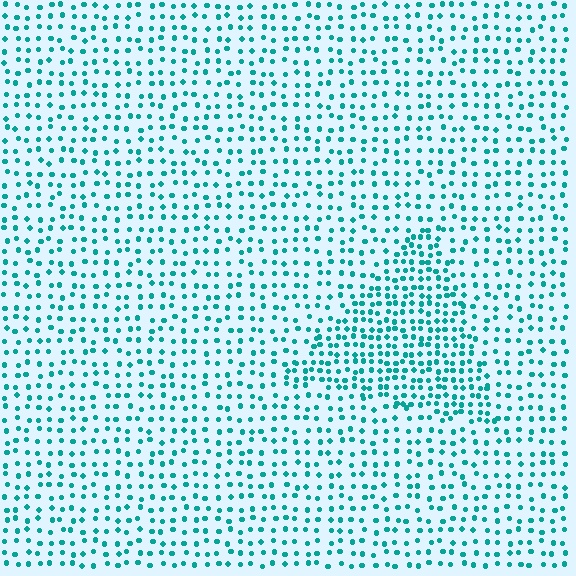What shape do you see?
I see a triangle.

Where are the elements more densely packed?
The elements are more densely packed inside the triangle boundary.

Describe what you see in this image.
The image contains small teal elements arranged at two different densities. A triangle-shaped region is visible where the elements are more densely packed than the surrounding area.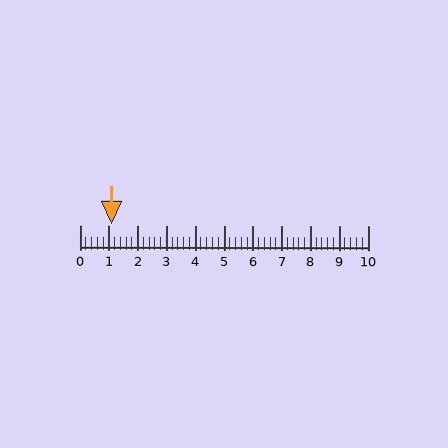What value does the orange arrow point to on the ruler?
The orange arrow points to approximately 1.1.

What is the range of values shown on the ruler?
The ruler shows values from 0 to 10.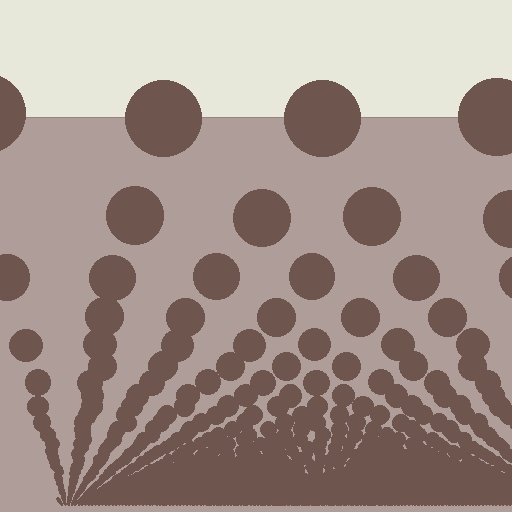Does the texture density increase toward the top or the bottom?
Density increases toward the bottom.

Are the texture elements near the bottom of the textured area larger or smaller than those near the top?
Smaller. The gradient is inverted — elements near the bottom are smaller and denser.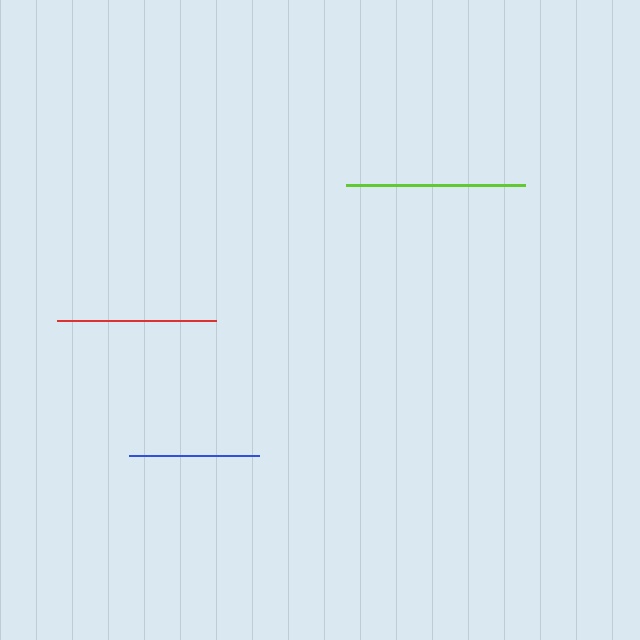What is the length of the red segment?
The red segment is approximately 159 pixels long.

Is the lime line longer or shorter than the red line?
The lime line is longer than the red line.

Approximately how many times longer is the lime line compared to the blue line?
The lime line is approximately 1.4 times the length of the blue line.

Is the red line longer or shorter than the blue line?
The red line is longer than the blue line.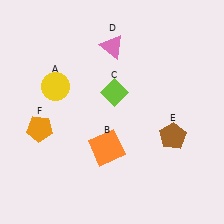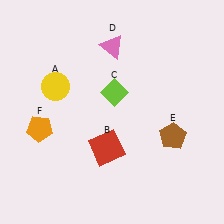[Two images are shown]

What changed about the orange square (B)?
In Image 1, B is orange. In Image 2, it changed to red.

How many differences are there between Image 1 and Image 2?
There is 1 difference between the two images.